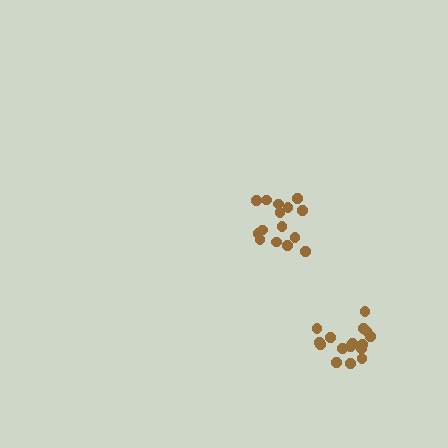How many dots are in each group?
Group 1: 15 dots, Group 2: 17 dots (32 total).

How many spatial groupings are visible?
There are 2 spatial groupings.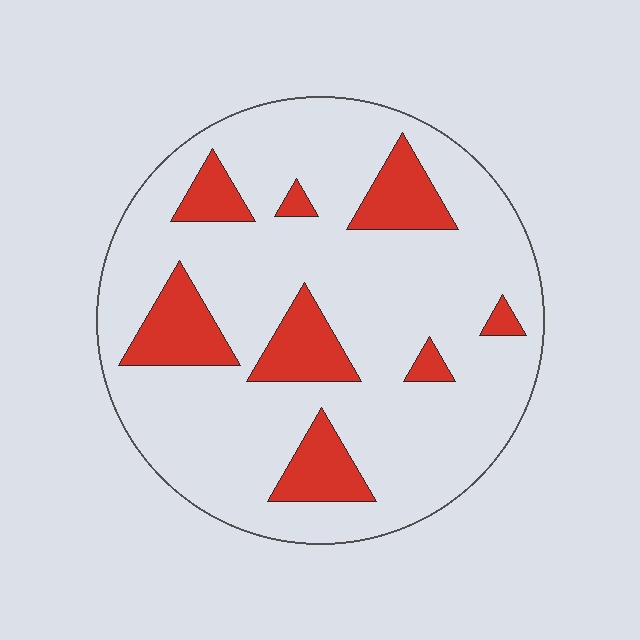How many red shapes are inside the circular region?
8.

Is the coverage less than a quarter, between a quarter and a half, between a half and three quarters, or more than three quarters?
Less than a quarter.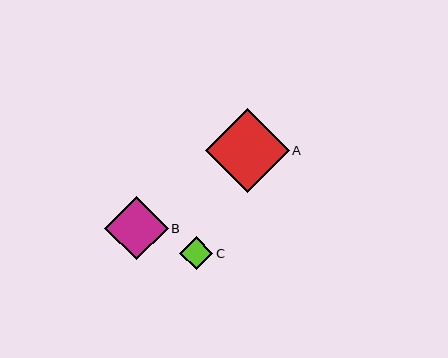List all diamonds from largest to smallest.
From largest to smallest: A, B, C.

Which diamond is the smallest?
Diamond C is the smallest with a size of approximately 33 pixels.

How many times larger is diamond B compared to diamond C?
Diamond B is approximately 1.9 times the size of diamond C.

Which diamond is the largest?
Diamond A is the largest with a size of approximately 84 pixels.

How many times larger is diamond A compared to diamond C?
Diamond A is approximately 2.6 times the size of diamond C.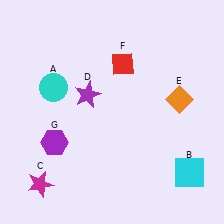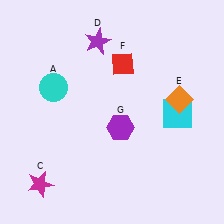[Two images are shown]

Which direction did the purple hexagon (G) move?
The purple hexagon (G) moved right.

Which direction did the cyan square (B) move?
The cyan square (B) moved up.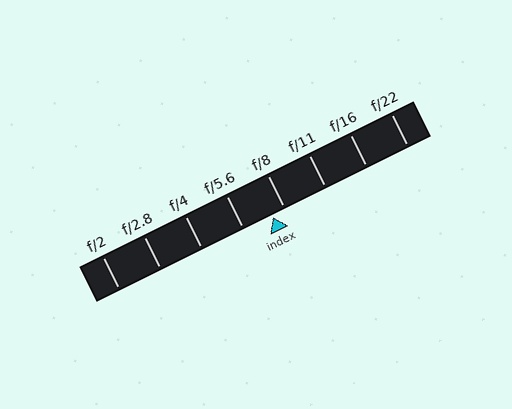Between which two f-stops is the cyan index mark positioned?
The index mark is between f/5.6 and f/8.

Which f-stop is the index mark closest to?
The index mark is closest to f/8.